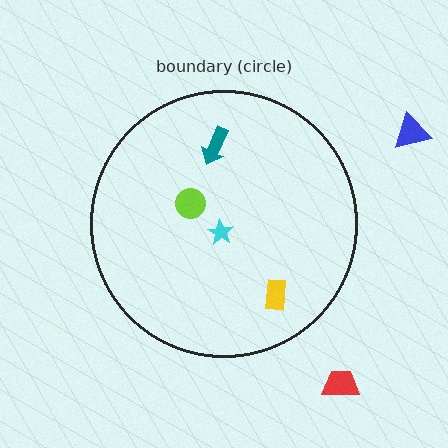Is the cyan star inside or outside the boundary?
Inside.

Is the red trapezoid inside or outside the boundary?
Outside.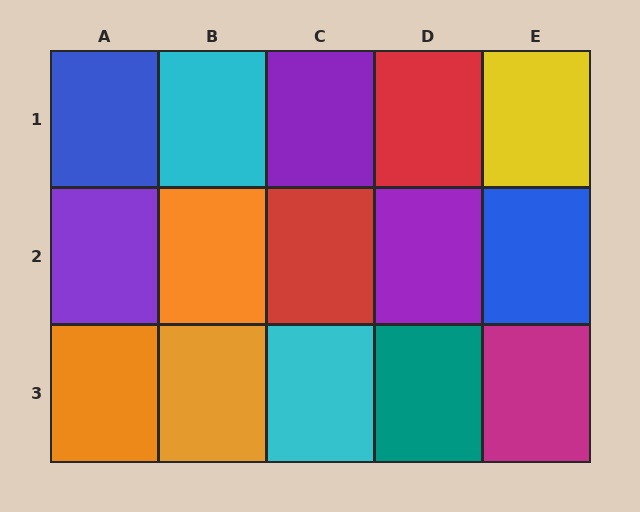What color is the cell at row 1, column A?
Blue.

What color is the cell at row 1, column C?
Purple.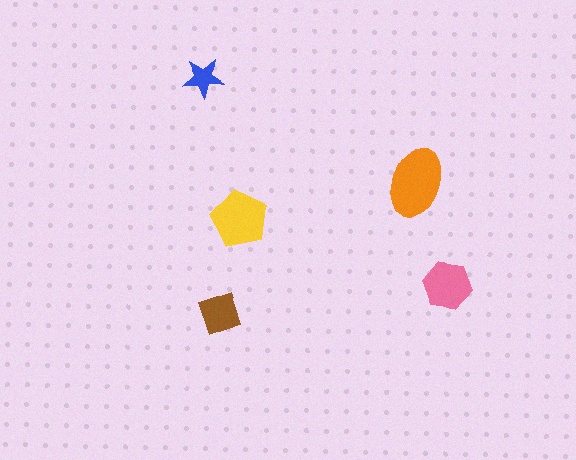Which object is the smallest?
The blue star.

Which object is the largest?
The orange ellipse.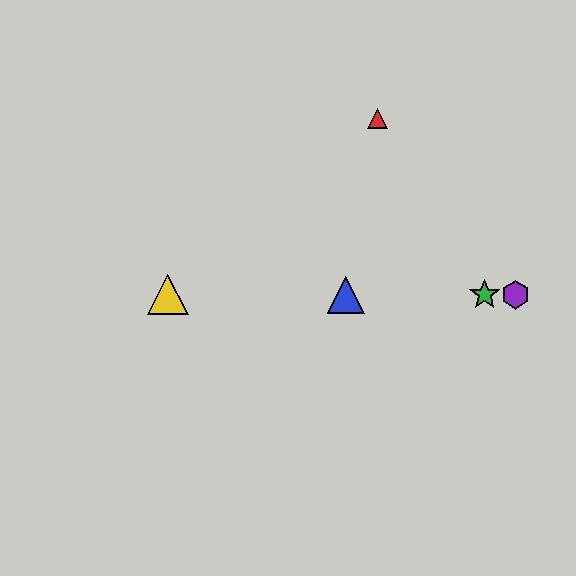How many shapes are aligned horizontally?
4 shapes (the blue triangle, the green star, the yellow triangle, the purple hexagon) are aligned horizontally.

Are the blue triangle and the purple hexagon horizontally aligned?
Yes, both are at y≈295.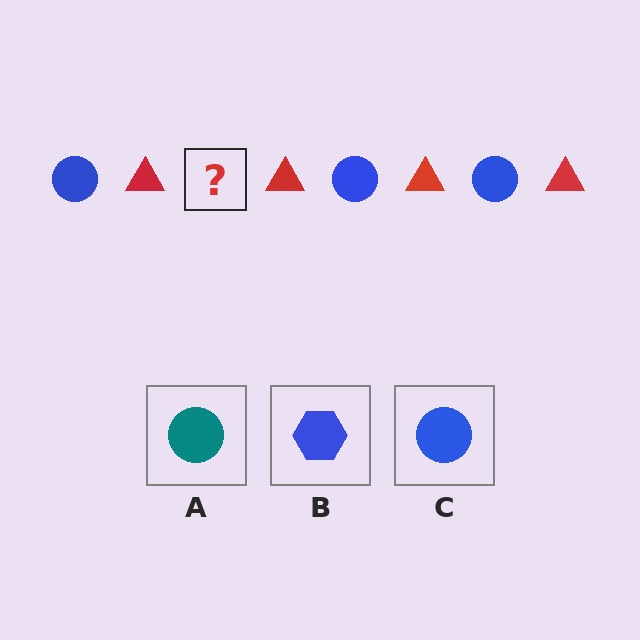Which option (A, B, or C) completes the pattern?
C.